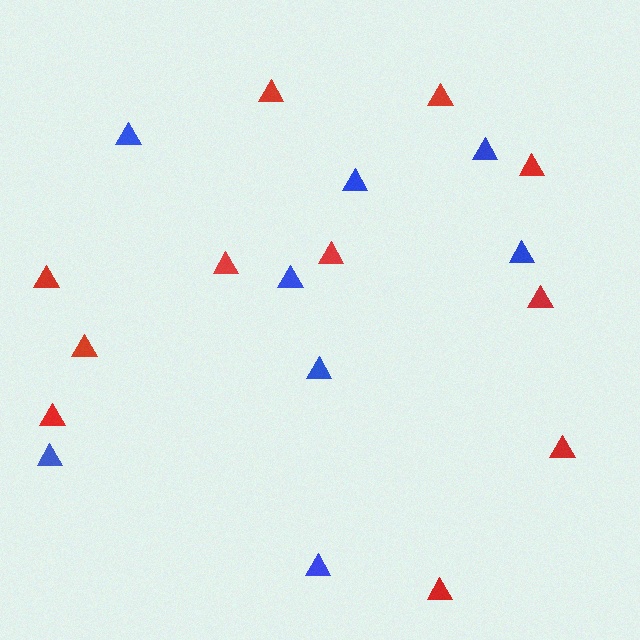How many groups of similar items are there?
There are 2 groups: one group of blue triangles (8) and one group of red triangles (11).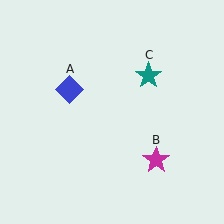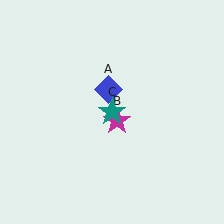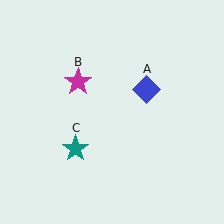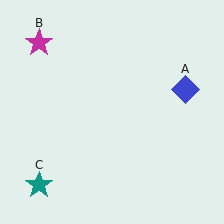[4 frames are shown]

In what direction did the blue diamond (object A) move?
The blue diamond (object A) moved right.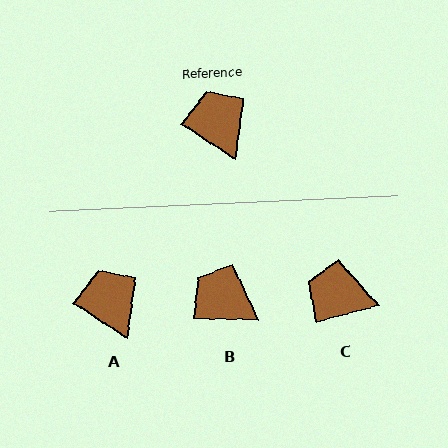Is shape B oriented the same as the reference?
No, it is off by about 32 degrees.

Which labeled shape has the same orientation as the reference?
A.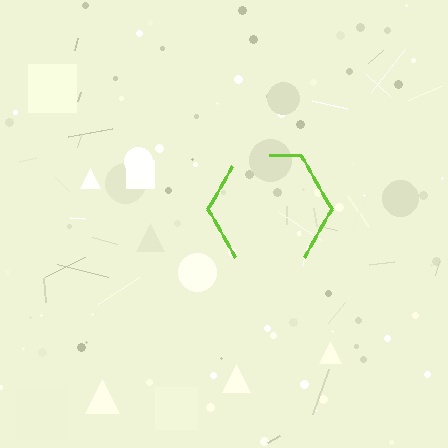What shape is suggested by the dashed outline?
The dashed outline suggests a hexagon.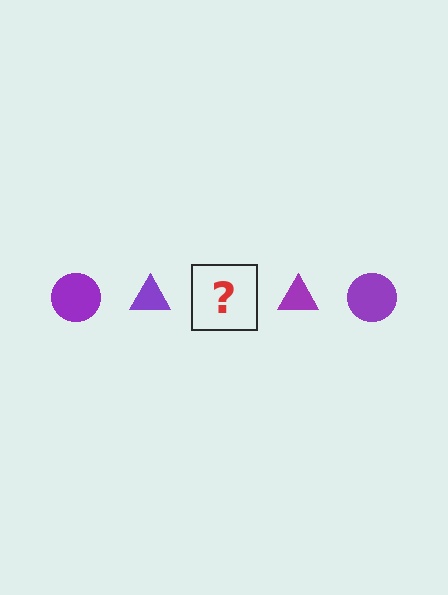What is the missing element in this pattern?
The missing element is a purple circle.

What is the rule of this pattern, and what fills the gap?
The rule is that the pattern cycles through circle, triangle shapes in purple. The gap should be filled with a purple circle.